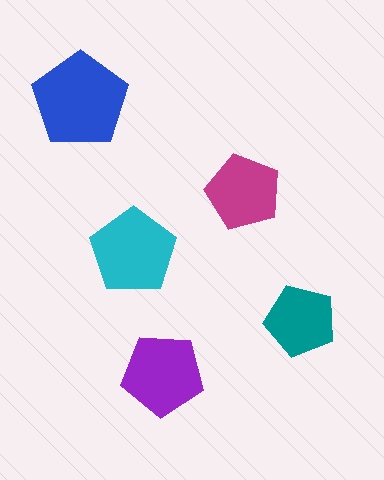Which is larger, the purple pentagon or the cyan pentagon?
The cyan one.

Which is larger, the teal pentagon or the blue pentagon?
The blue one.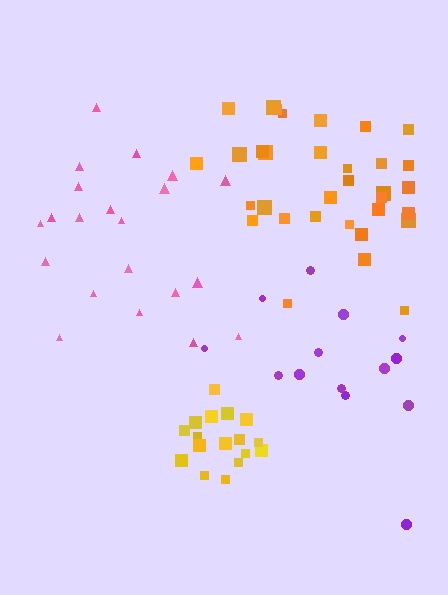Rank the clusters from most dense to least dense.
yellow, orange, pink, purple.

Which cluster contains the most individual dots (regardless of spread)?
Orange (33).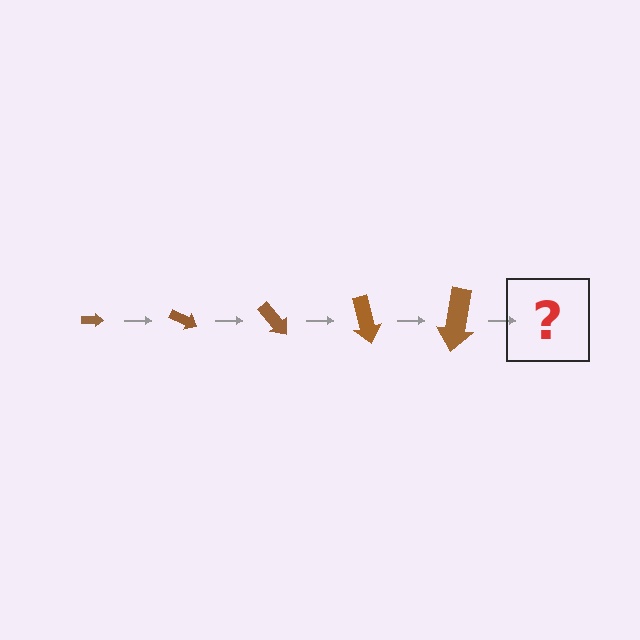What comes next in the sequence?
The next element should be an arrow, larger than the previous one and rotated 125 degrees from the start.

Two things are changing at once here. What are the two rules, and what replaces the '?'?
The two rules are that the arrow grows larger each step and it rotates 25 degrees each step. The '?' should be an arrow, larger than the previous one and rotated 125 degrees from the start.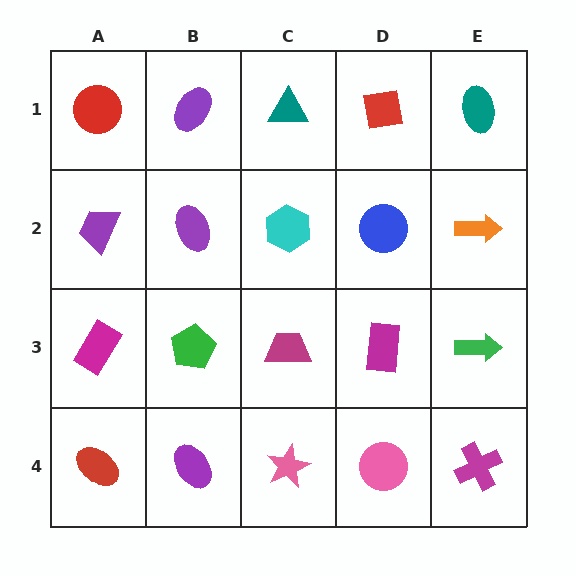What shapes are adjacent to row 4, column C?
A magenta trapezoid (row 3, column C), a purple ellipse (row 4, column B), a pink circle (row 4, column D).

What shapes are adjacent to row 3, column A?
A purple trapezoid (row 2, column A), a red ellipse (row 4, column A), a green pentagon (row 3, column B).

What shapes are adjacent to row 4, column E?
A green arrow (row 3, column E), a pink circle (row 4, column D).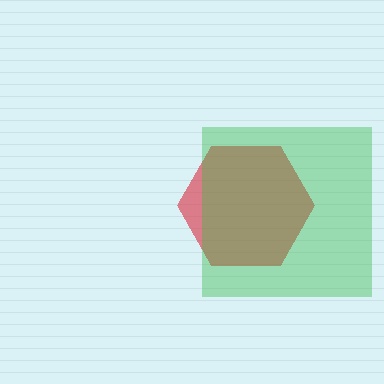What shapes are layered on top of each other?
The layered shapes are: a red hexagon, a green square.